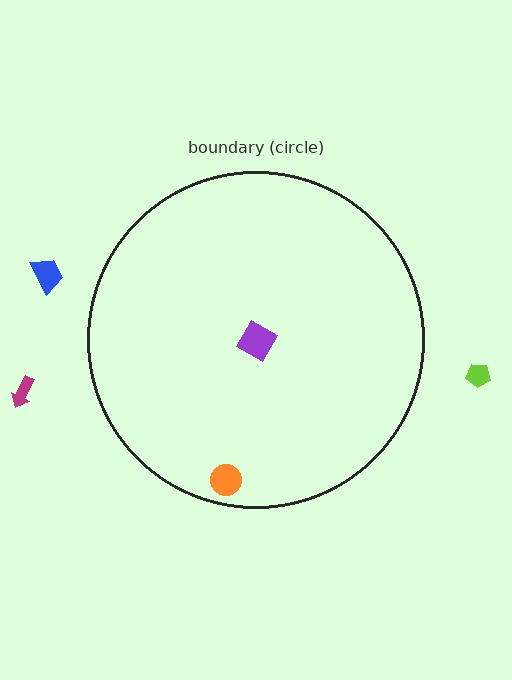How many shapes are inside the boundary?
2 inside, 3 outside.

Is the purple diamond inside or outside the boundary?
Inside.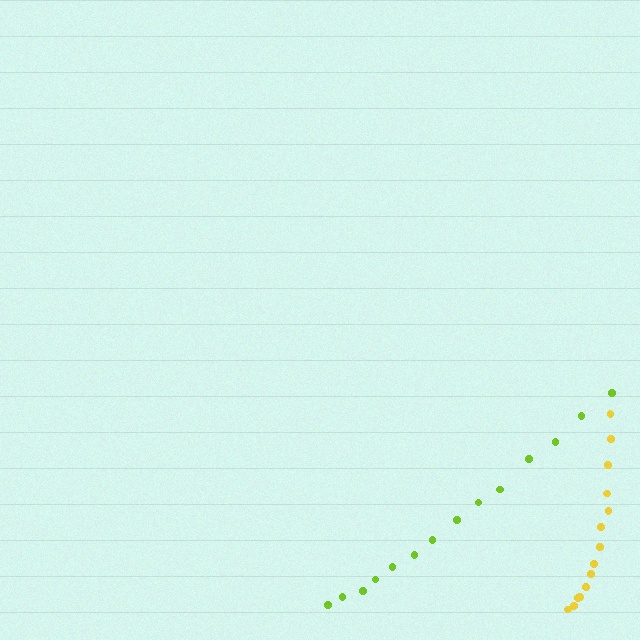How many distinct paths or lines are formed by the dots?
There are 2 distinct paths.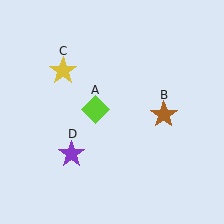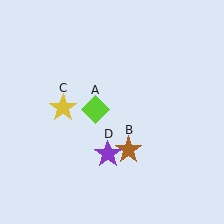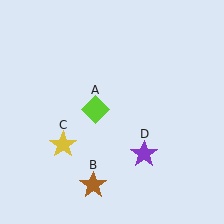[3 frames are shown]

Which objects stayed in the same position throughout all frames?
Lime diamond (object A) remained stationary.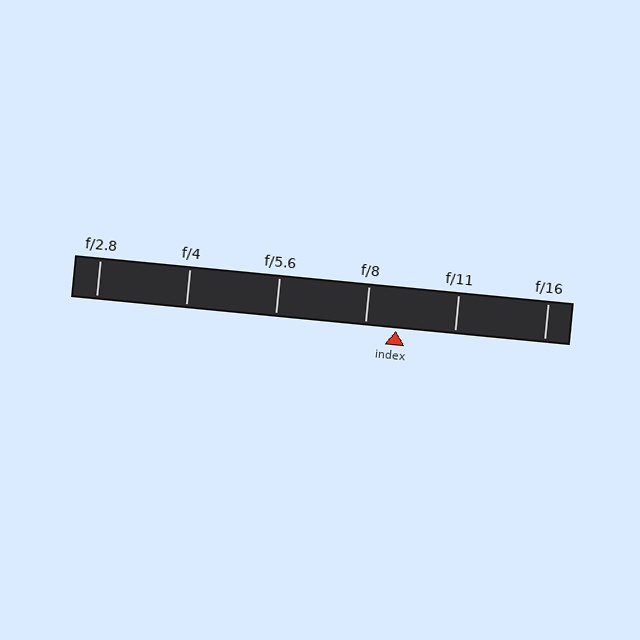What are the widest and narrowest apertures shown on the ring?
The widest aperture shown is f/2.8 and the narrowest is f/16.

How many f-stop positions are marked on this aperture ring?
There are 6 f-stop positions marked.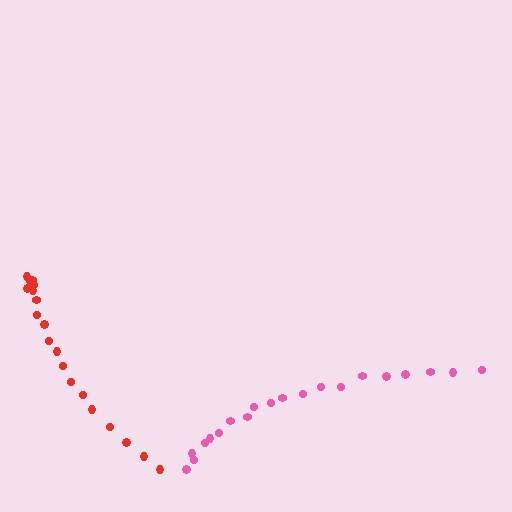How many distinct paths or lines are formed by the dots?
There are 2 distinct paths.